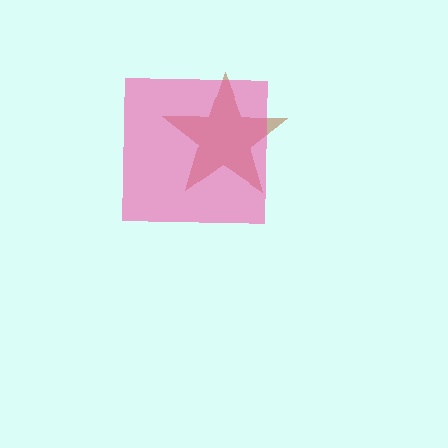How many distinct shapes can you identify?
There are 2 distinct shapes: a brown star, a pink square.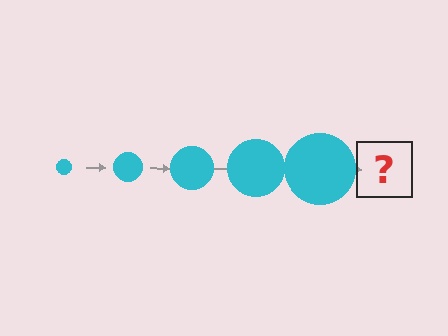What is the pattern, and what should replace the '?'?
The pattern is that the circle gets progressively larger each step. The '?' should be a cyan circle, larger than the previous one.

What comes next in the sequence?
The next element should be a cyan circle, larger than the previous one.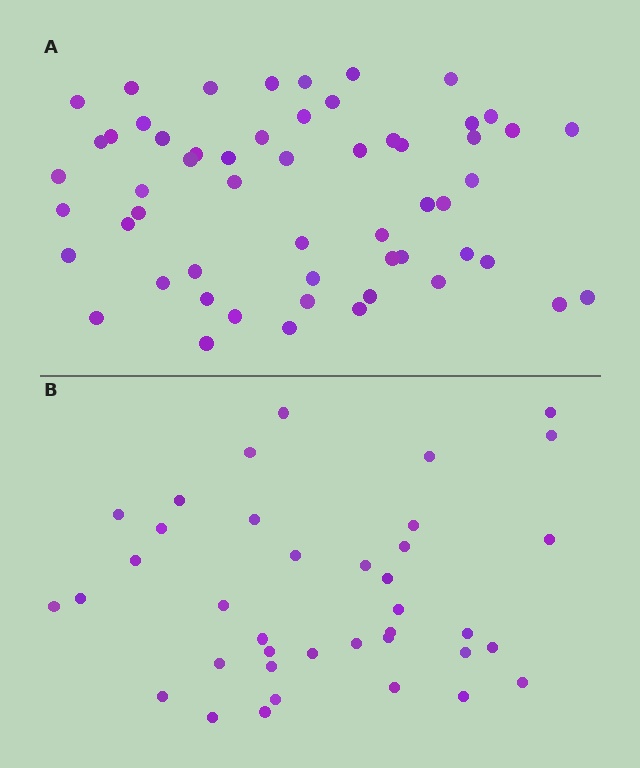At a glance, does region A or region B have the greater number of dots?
Region A (the top region) has more dots.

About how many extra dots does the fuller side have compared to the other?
Region A has approximately 20 more dots than region B.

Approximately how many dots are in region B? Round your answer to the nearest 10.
About 40 dots. (The exact count is 38, which rounds to 40.)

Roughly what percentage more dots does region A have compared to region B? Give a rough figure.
About 45% more.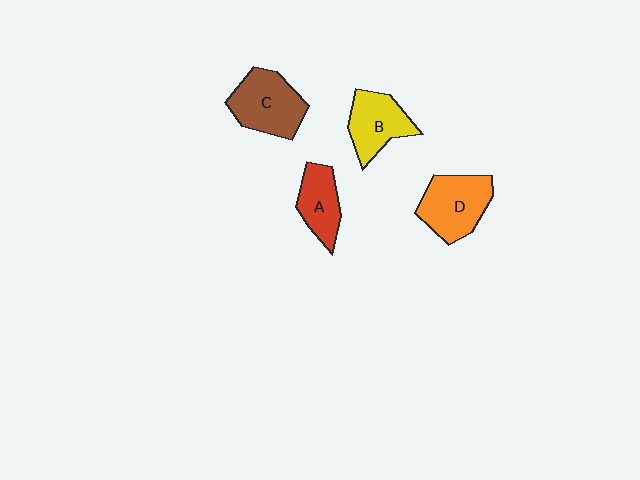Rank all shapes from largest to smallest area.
From largest to smallest: C (brown), D (orange), B (yellow), A (red).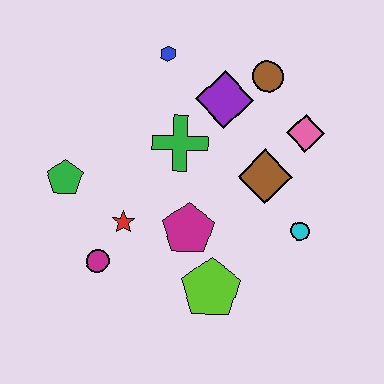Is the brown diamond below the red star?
No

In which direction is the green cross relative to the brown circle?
The green cross is to the left of the brown circle.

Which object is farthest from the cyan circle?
The green pentagon is farthest from the cyan circle.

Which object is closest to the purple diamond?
The brown circle is closest to the purple diamond.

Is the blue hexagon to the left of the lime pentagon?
Yes